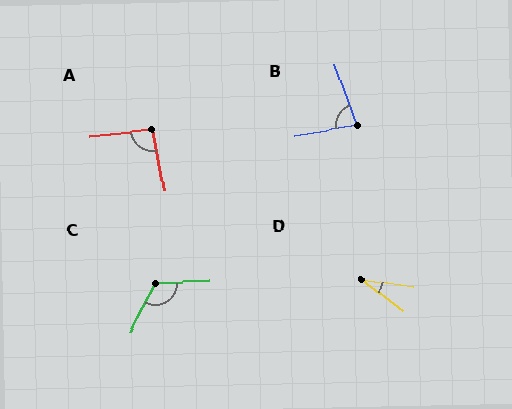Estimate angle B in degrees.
Approximately 80 degrees.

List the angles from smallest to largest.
D (29°), B (80°), A (94°), C (120°).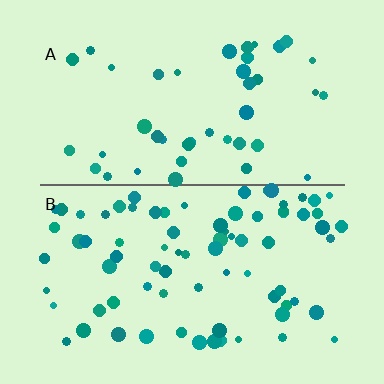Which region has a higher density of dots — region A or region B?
B (the bottom).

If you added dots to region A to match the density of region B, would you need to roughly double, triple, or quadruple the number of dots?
Approximately double.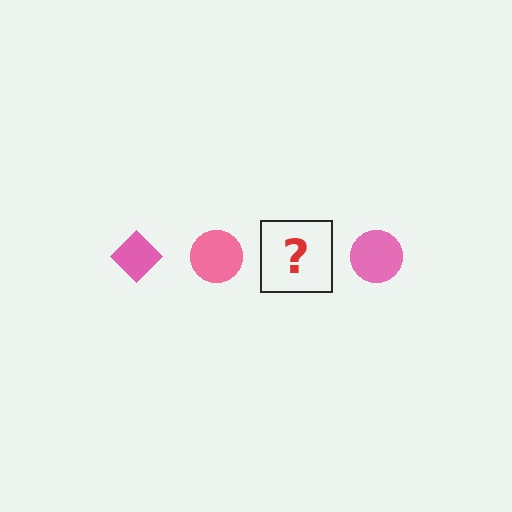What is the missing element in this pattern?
The missing element is a pink diamond.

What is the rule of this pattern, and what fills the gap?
The rule is that the pattern cycles through diamond, circle shapes in pink. The gap should be filled with a pink diamond.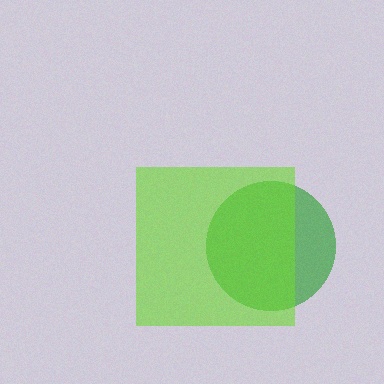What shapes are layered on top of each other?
The layered shapes are: a green circle, a lime square.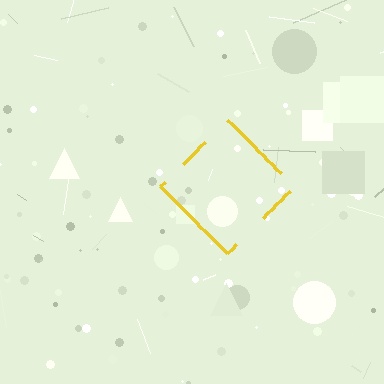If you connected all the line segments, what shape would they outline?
They would outline a diamond.